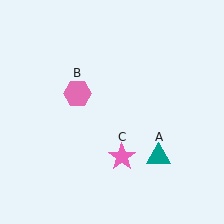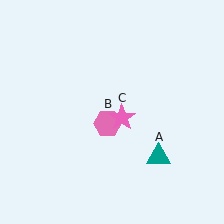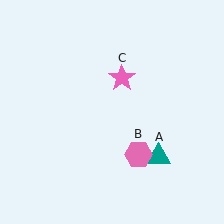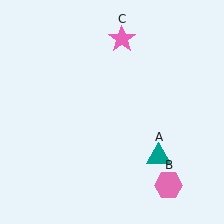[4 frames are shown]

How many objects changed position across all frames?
2 objects changed position: pink hexagon (object B), pink star (object C).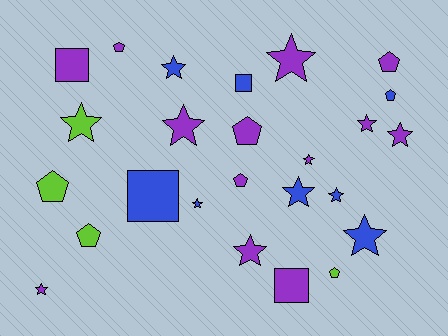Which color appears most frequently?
Purple, with 13 objects.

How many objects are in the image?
There are 25 objects.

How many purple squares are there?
There are 2 purple squares.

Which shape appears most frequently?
Star, with 13 objects.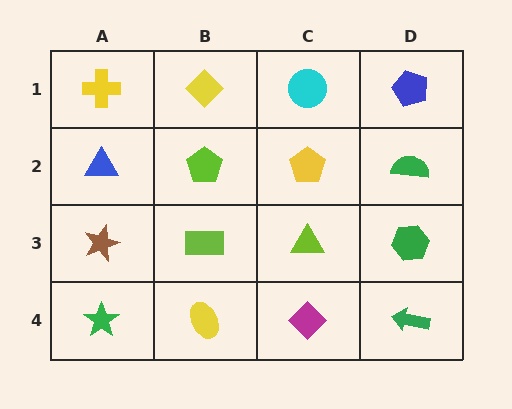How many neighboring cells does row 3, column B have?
4.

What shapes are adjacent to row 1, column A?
A blue triangle (row 2, column A), a yellow diamond (row 1, column B).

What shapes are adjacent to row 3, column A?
A blue triangle (row 2, column A), a green star (row 4, column A), a lime rectangle (row 3, column B).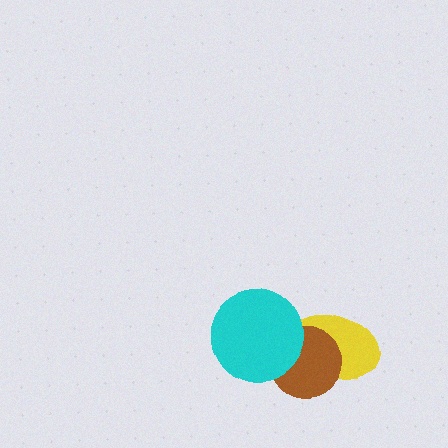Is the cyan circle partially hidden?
No, no other shape covers it.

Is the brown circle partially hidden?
Yes, it is partially covered by another shape.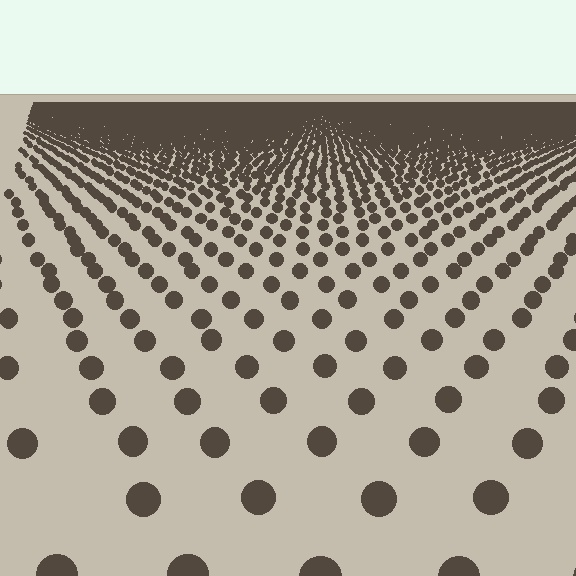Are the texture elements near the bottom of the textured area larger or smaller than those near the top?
Larger. Near the bottom, elements are closer to the viewer and appear at a bigger on-screen size.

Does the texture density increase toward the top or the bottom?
Density increases toward the top.